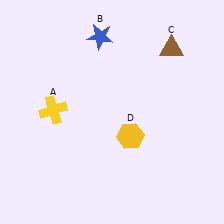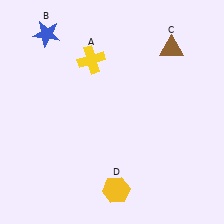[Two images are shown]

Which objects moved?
The objects that moved are: the yellow cross (A), the blue star (B), the yellow hexagon (D).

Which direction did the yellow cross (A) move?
The yellow cross (A) moved up.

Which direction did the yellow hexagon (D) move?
The yellow hexagon (D) moved down.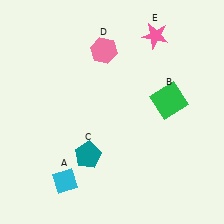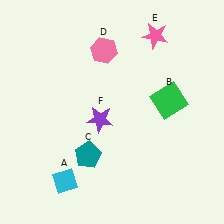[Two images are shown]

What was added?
A purple star (F) was added in Image 2.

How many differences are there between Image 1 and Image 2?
There is 1 difference between the two images.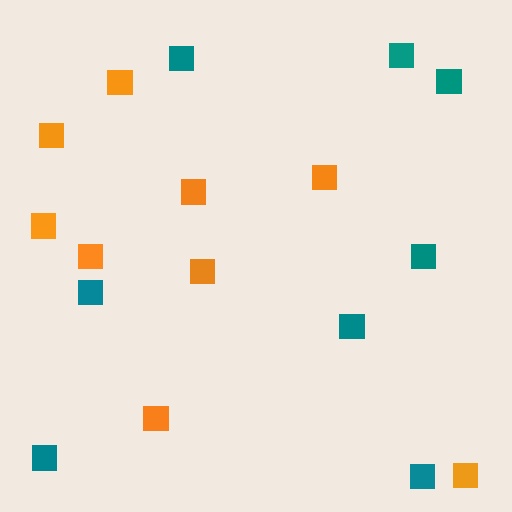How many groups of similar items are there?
There are 2 groups: one group of orange squares (9) and one group of teal squares (8).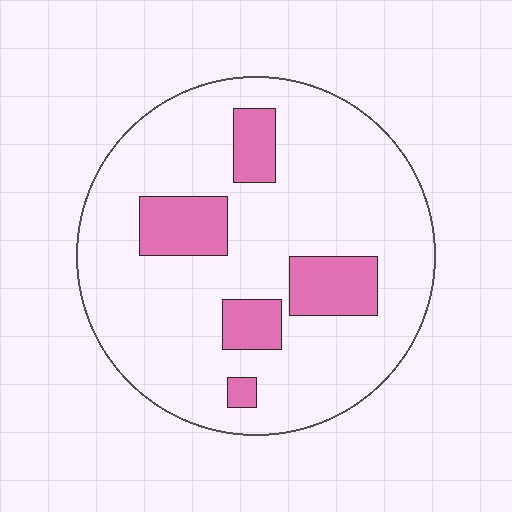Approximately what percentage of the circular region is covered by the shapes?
Approximately 20%.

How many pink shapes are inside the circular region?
5.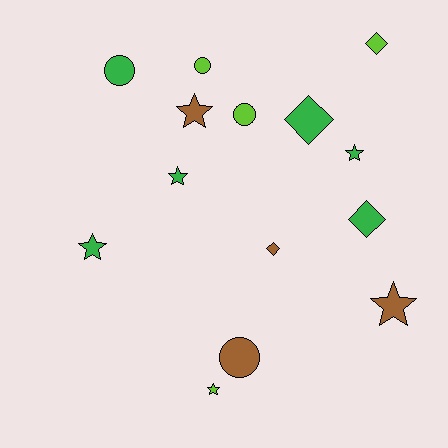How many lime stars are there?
There is 1 lime star.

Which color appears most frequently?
Green, with 6 objects.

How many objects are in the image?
There are 14 objects.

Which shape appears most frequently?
Star, with 6 objects.